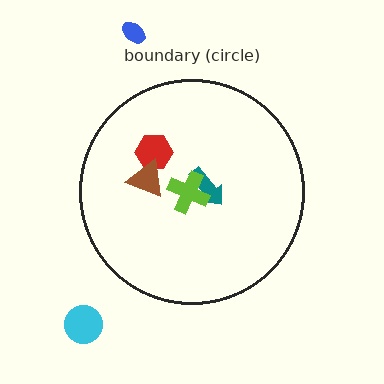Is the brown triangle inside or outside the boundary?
Inside.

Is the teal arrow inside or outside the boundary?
Inside.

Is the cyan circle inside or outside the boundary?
Outside.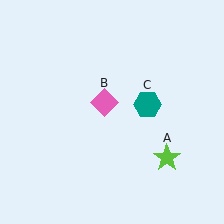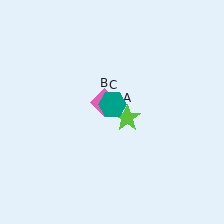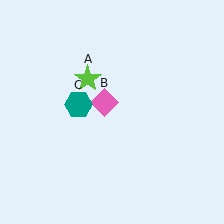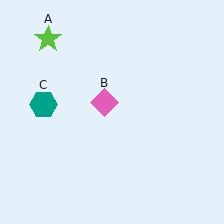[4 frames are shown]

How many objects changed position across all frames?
2 objects changed position: lime star (object A), teal hexagon (object C).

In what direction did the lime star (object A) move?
The lime star (object A) moved up and to the left.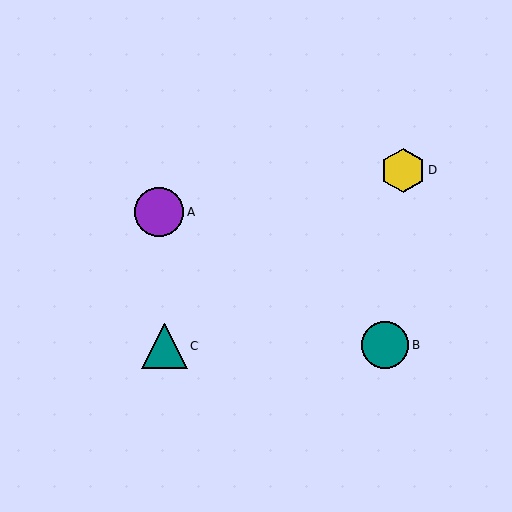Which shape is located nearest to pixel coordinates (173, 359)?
The teal triangle (labeled C) at (164, 346) is nearest to that location.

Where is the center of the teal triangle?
The center of the teal triangle is at (164, 346).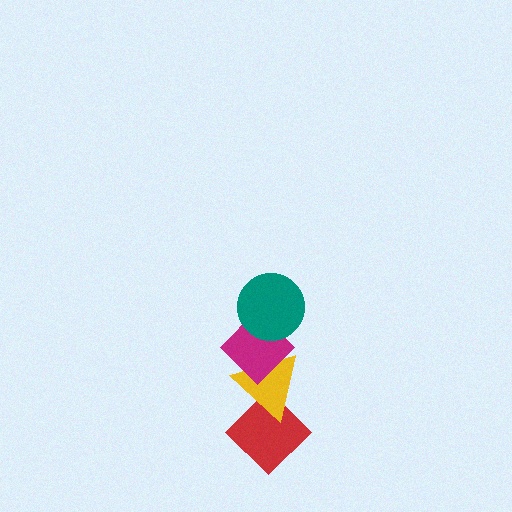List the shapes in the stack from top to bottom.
From top to bottom: the teal circle, the magenta diamond, the yellow triangle, the red diamond.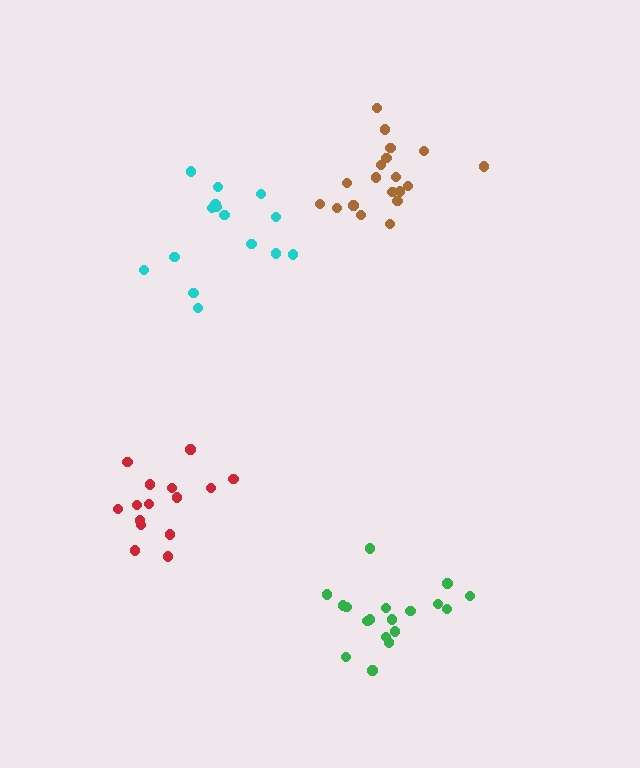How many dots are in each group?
Group 1: 15 dots, Group 2: 15 dots, Group 3: 18 dots, Group 4: 19 dots (67 total).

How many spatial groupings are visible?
There are 4 spatial groupings.